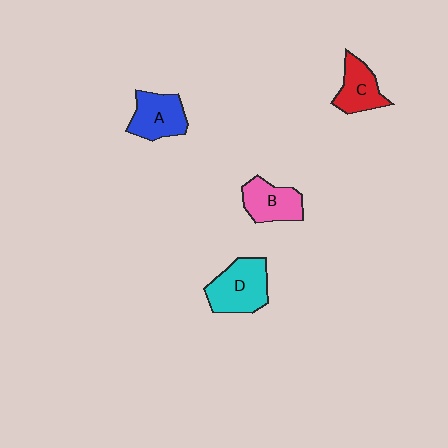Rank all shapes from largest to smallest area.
From largest to smallest: D (cyan), A (blue), B (pink), C (red).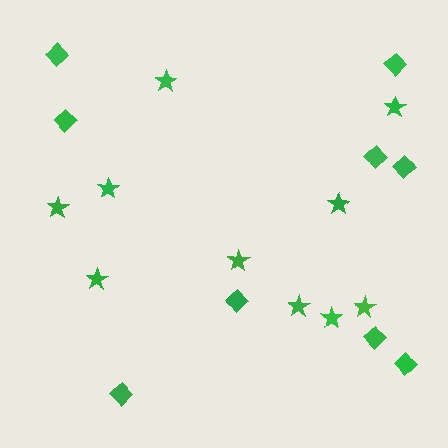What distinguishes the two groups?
There are 2 groups: one group of stars (10) and one group of diamonds (9).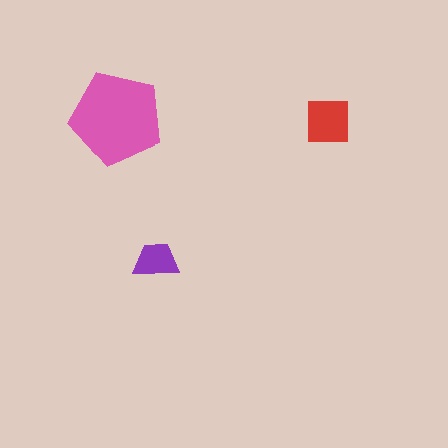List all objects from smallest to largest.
The purple trapezoid, the red square, the pink pentagon.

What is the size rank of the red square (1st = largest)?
2nd.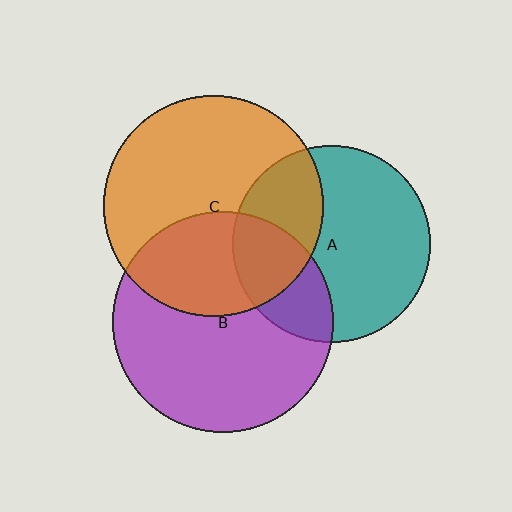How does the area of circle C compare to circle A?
Approximately 1.2 times.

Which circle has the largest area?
Circle B (purple).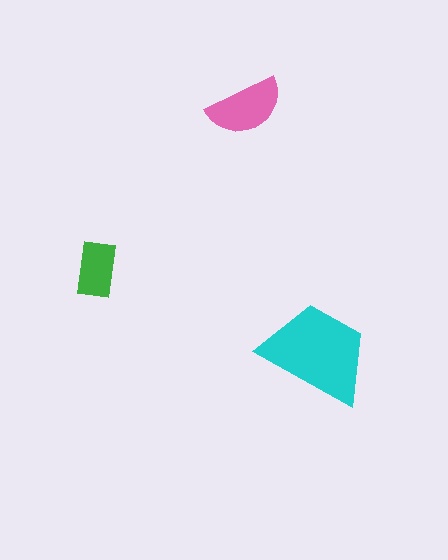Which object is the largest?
The cyan trapezoid.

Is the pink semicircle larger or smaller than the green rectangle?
Larger.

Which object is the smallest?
The green rectangle.